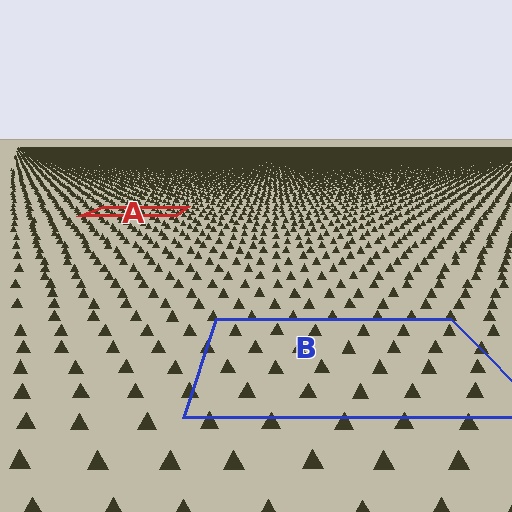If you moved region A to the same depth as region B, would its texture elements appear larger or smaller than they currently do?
They would appear larger. At a closer depth, the same texture elements are projected at a bigger on-screen size.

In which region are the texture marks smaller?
The texture marks are smaller in region A, because it is farther away.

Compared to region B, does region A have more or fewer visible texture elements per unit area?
Region A has more texture elements per unit area — they are packed more densely because it is farther away.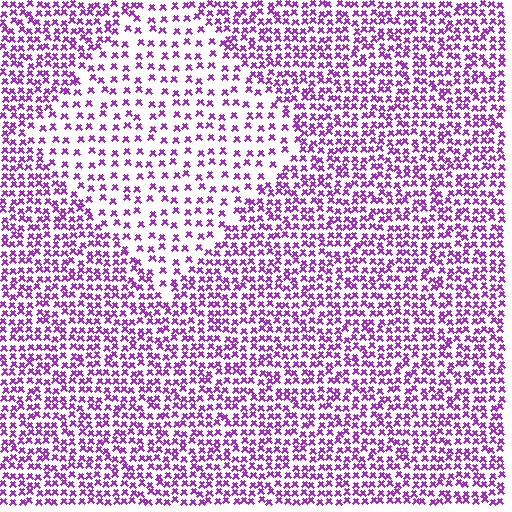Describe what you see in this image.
The image contains small purple elements arranged at two different densities. A diamond-shaped region is visible where the elements are less densely packed than the surrounding area.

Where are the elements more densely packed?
The elements are more densely packed outside the diamond boundary.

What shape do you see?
I see a diamond.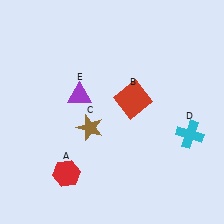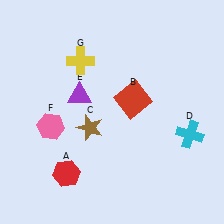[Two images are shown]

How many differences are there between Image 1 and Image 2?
There are 2 differences between the two images.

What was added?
A pink hexagon (F), a yellow cross (G) were added in Image 2.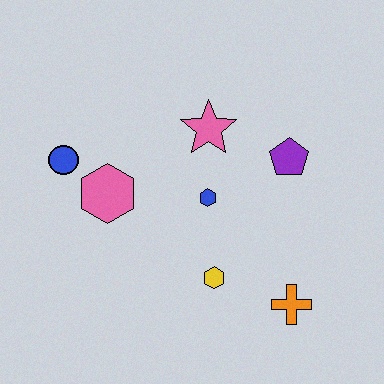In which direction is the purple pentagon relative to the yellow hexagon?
The purple pentagon is above the yellow hexagon.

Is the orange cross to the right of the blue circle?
Yes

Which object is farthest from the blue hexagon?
The blue circle is farthest from the blue hexagon.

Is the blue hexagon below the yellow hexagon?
No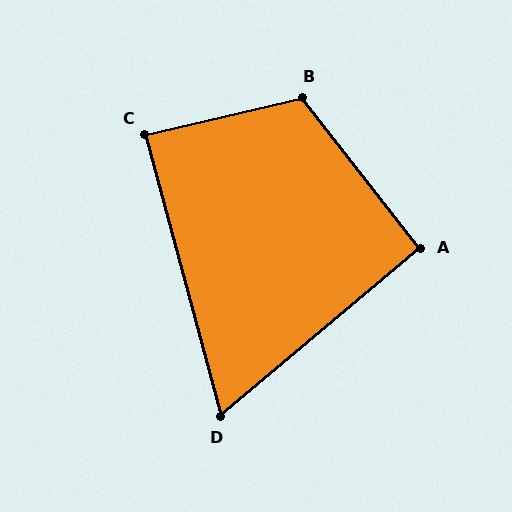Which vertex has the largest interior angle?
B, at approximately 115 degrees.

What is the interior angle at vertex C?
Approximately 88 degrees (approximately right).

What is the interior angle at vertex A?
Approximately 92 degrees (approximately right).